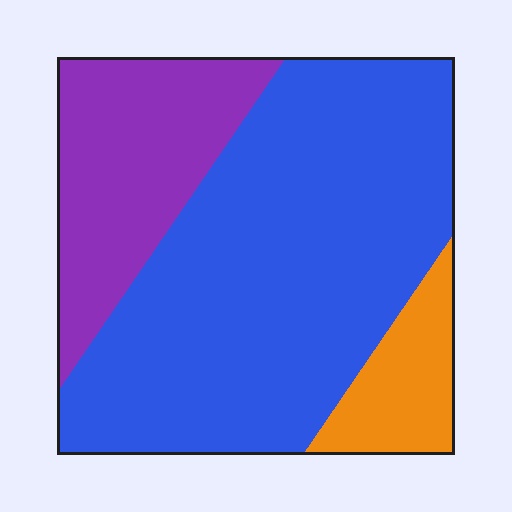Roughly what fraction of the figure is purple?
Purple takes up about one quarter (1/4) of the figure.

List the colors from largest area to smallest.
From largest to smallest: blue, purple, orange.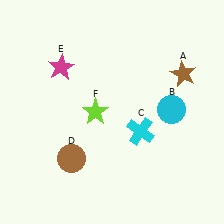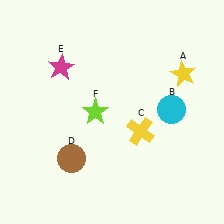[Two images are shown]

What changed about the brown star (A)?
In Image 1, A is brown. In Image 2, it changed to yellow.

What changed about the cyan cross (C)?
In Image 1, C is cyan. In Image 2, it changed to yellow.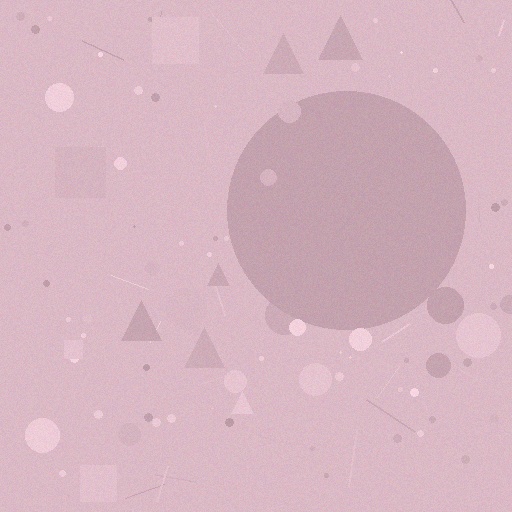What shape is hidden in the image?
A circle is hidden in the image.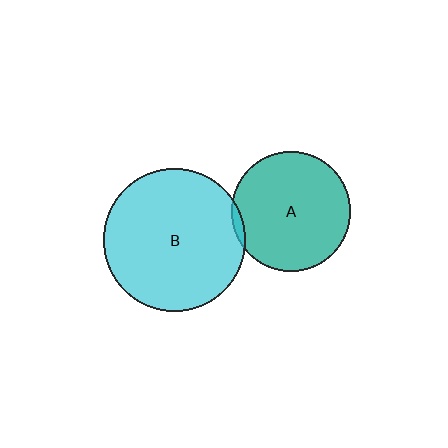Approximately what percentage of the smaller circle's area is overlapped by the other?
Approximately 5%.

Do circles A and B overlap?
Yes.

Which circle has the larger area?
Circle B (cyan).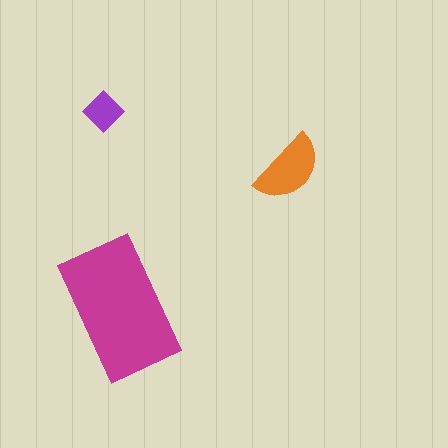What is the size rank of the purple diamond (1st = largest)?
3rd.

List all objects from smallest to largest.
The purple diamond, the orange semicircle, the magenta rectangle.